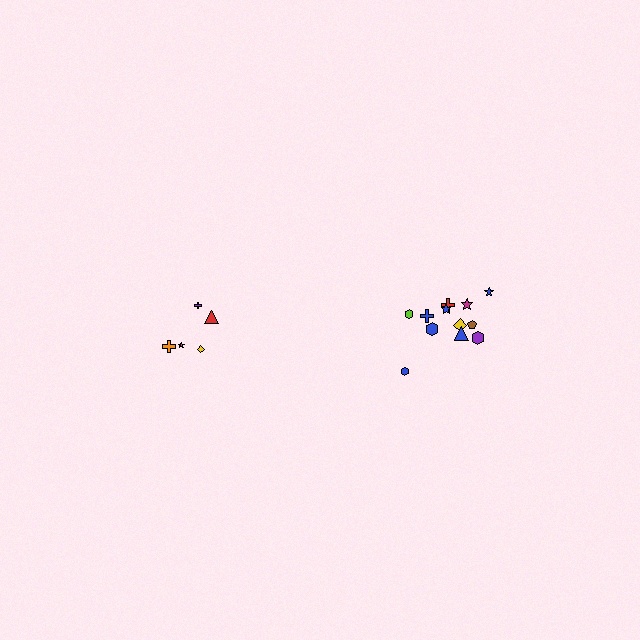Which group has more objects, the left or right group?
The right group.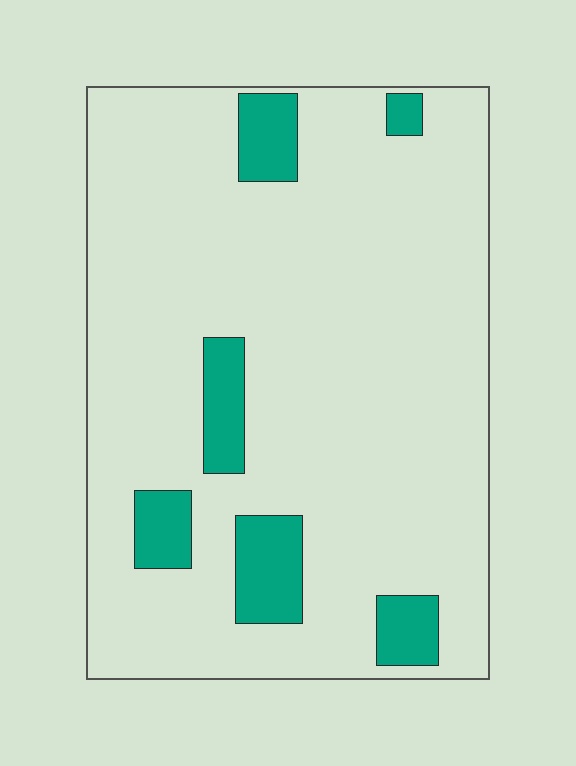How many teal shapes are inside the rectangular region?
6.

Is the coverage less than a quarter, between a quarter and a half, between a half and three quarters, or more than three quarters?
Less than a quarter.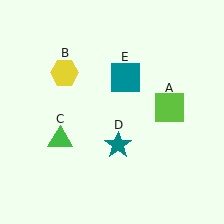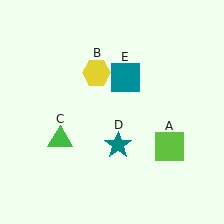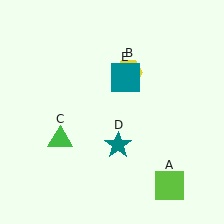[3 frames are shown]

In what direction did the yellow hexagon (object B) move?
The yellow hexagon (object B) moved right.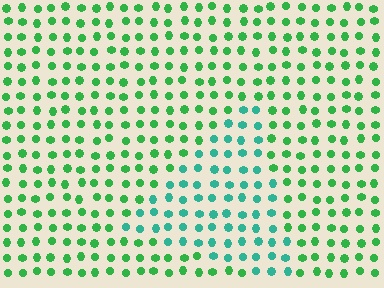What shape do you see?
I see a triangle.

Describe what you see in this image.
The image is filled with small green elements in a uniform arrangement. A triangle-shaped region is visible where the elements are tinted to a slightly different hue, forming a subtle color boundary.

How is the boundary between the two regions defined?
The boundary is defined purely by a slight shift in hue (about 36 degrees). Spacing, size, and orientation are identical on both sides.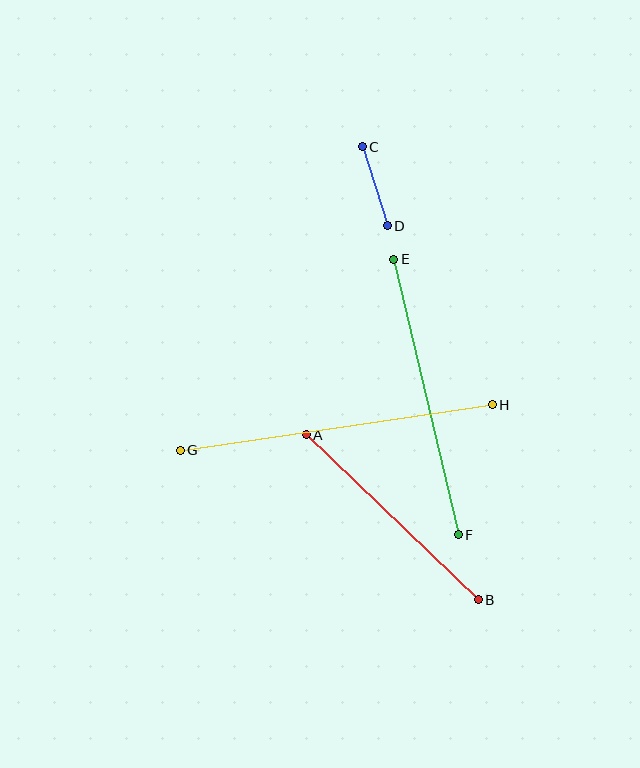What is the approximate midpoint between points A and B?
The midpoint is at approximately (392, 517) pixels.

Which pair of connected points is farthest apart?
Points G and H are farthest apart.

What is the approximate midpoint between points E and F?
The midpoint is at approximately (426, 397) pixels.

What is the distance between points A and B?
The distance is approximately 238 pixels.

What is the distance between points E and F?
The distance is approximately 283 pixels.